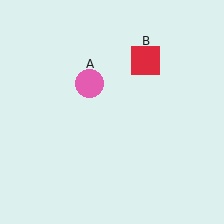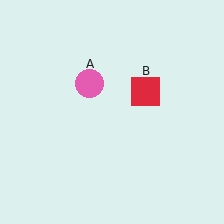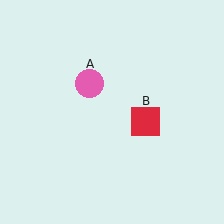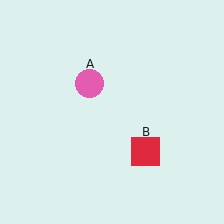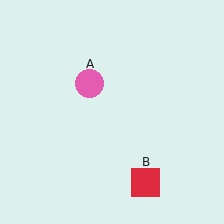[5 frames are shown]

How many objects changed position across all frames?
1 object changed position: red square (object B).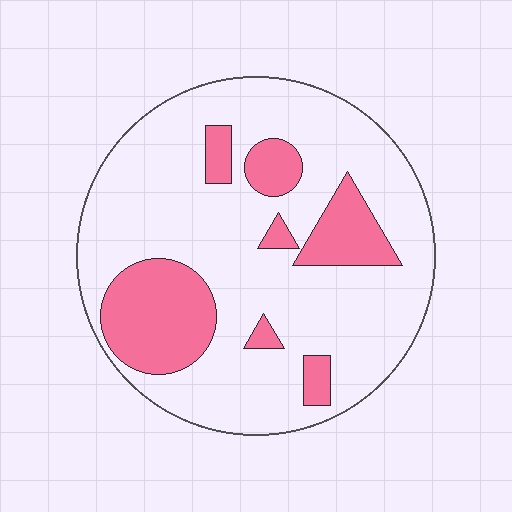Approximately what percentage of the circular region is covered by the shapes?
Approximately 25%.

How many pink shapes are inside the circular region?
7.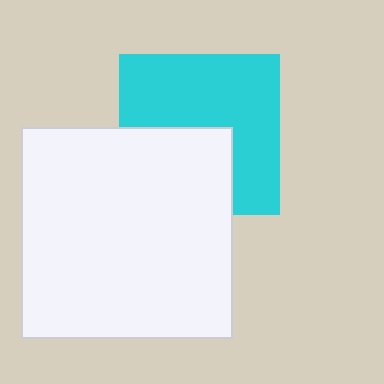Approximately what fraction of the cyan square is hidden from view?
Roughly 39% of the cyan square is hidden behind the white square.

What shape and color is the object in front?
The object in front is a white square.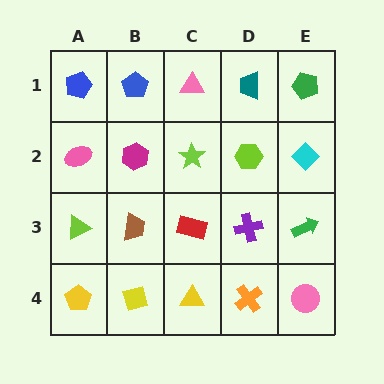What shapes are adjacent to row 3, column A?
A pink ellipse (row 2, column A), a yellow pentagon (row 4, column A), a brown trapezoid (row 3, column B).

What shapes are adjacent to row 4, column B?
A brown trapezoid (row 3, column B), a yellow pentagon (row 4, column A), a yellow triangle (row 4, column C).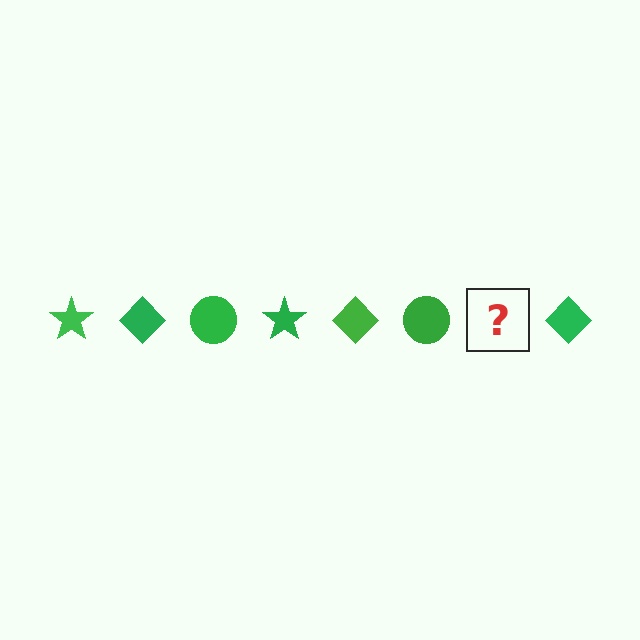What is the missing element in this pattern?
The missing element is a green star.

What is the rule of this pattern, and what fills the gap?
The rule is that the pattern cycles through star, diamond, circle shapes in green. The gap should be filled with a green star.